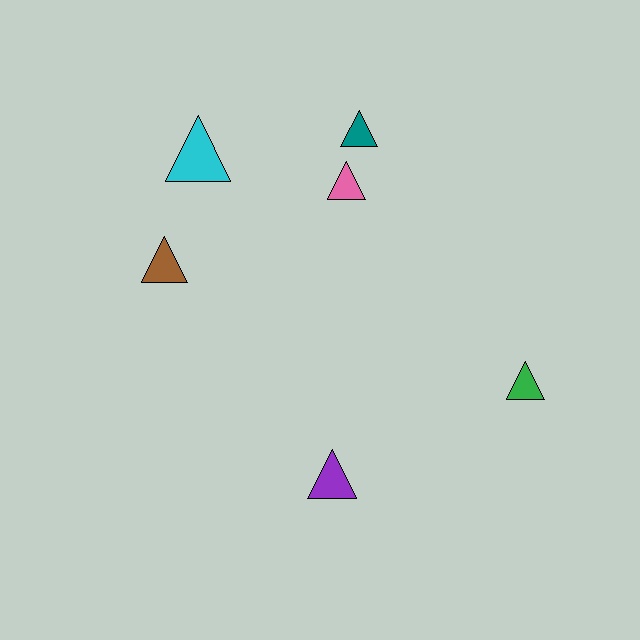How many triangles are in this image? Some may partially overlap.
There are 6 triangles.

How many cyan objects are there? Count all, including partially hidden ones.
There is 1 cyan object.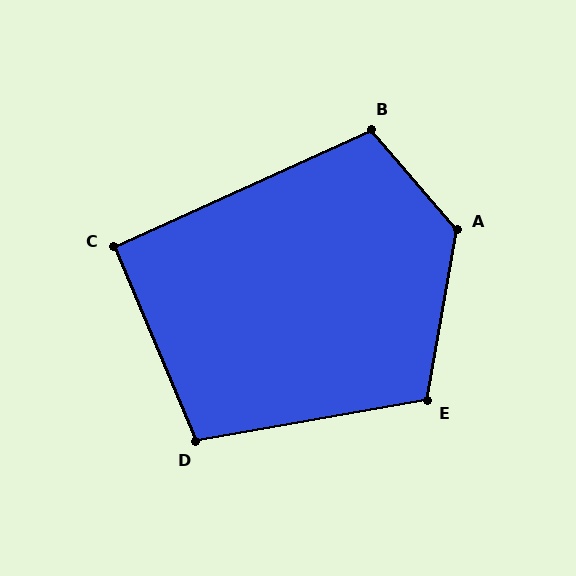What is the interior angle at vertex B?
Approximately 106 degrees (obtuse).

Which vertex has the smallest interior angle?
C, at approximately 92 degrees.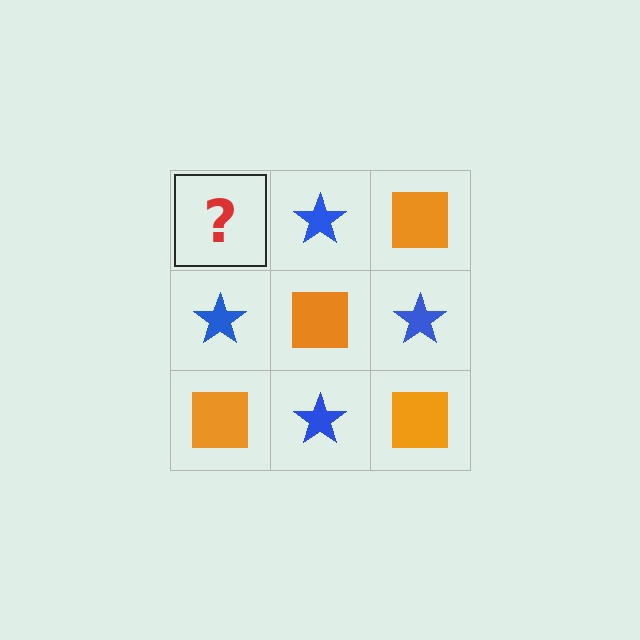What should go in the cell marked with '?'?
The missing cell should contain an orange square.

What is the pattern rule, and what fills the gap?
The rule is that it alternates orange square and blue star in a checkerboard pattern. The gap should be filled with an orange square.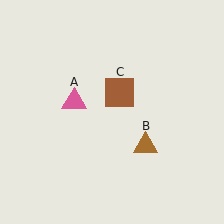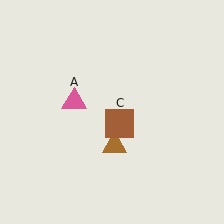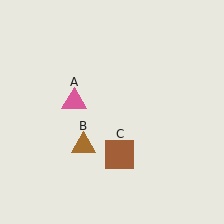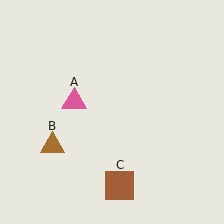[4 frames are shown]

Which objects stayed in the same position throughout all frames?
Pink triangle (object A) remained stationary.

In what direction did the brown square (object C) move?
The brown square (object C) moved down.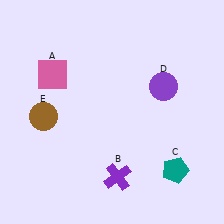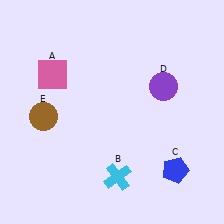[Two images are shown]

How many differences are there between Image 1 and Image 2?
There are 2 differences between the two images.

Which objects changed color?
B changed from purple to cyan. C changed from teal to blue.